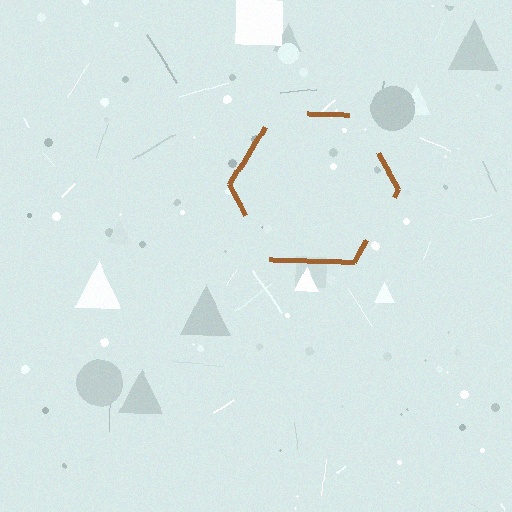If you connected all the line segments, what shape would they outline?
They would outline a hexagon.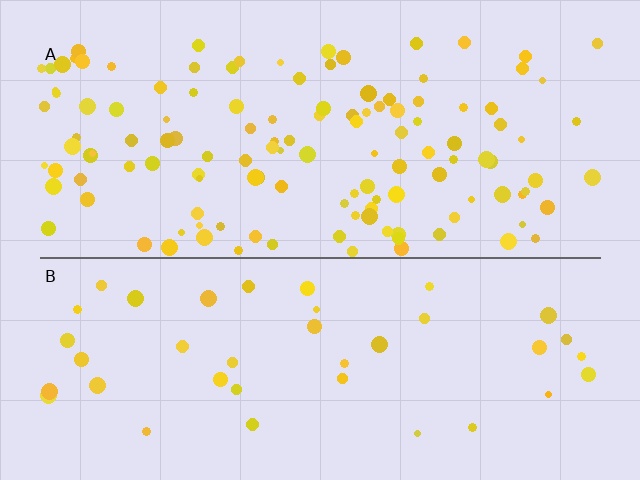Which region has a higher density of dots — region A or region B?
A (the top).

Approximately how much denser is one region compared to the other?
Approximately 3.2× — region A over region B.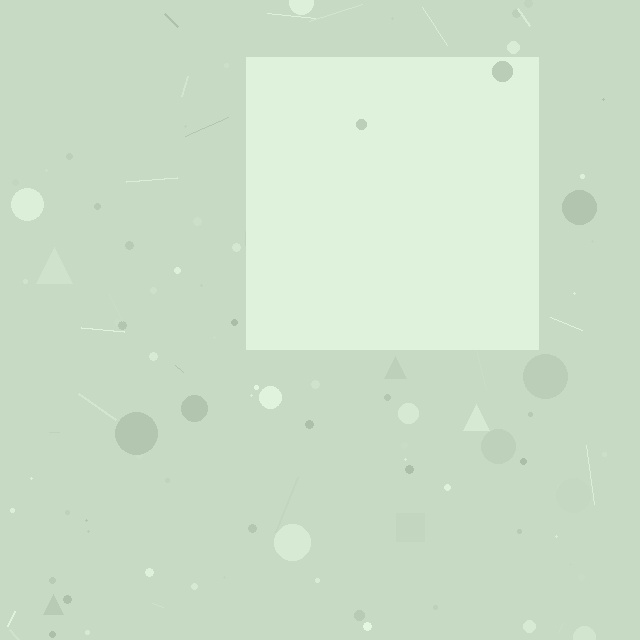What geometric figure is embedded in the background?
A square is embedded in the background.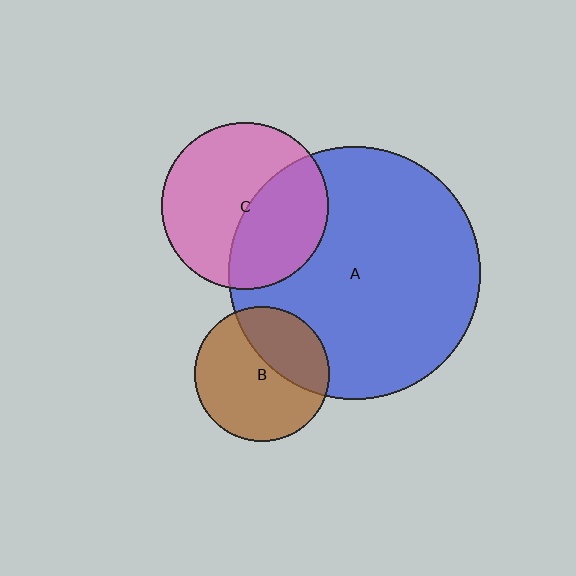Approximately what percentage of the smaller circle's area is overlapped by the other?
Approximately 40%.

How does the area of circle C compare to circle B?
Approximately 1.5 times.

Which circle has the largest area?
Circle A (blue).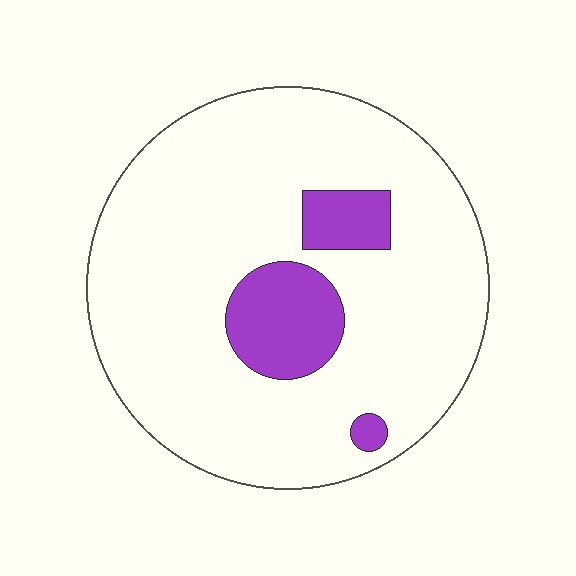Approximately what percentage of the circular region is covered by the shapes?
Approximately 15%.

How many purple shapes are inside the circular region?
3.